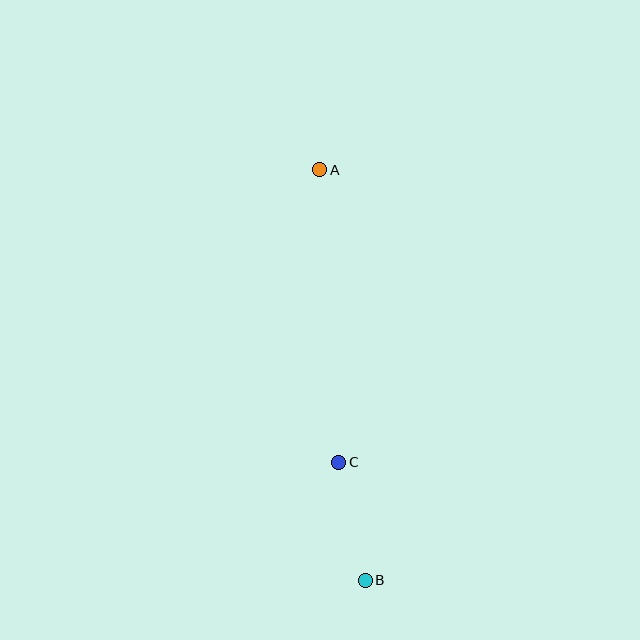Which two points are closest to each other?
Points B and C are closest to each other.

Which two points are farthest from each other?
Points A and B are farthest from each other.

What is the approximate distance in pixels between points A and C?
The distance between A and C is approximately 293 pixels.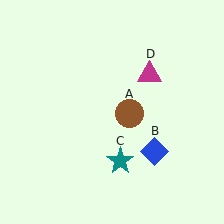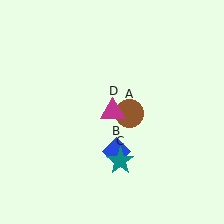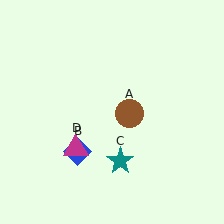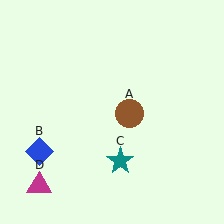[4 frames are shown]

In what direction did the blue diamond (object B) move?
The blue diamond (object B) moved left.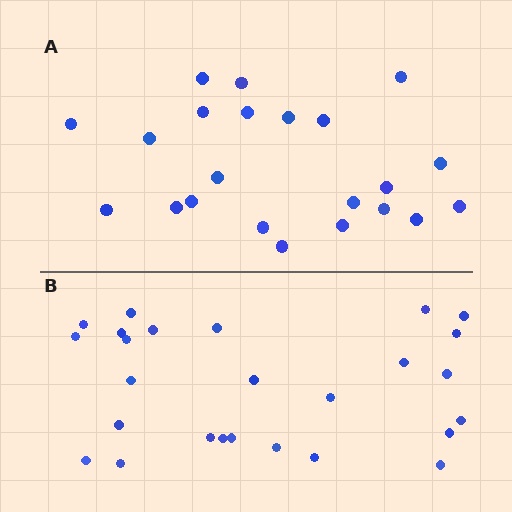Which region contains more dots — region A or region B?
Region B (the bottom region) has more dots.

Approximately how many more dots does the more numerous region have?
Region B has about 4 more dots than region A.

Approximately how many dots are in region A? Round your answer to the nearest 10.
About 20 dots. (The exact count is 22, which rounds to 20.)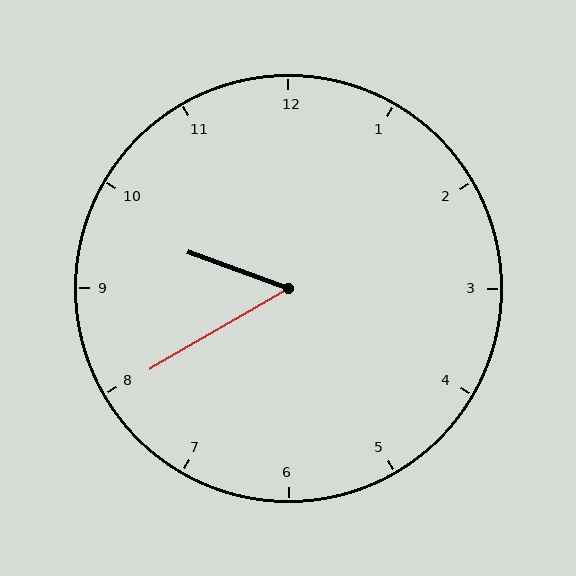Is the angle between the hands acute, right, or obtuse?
It is acute.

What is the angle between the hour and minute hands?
Approximately 50 degrees.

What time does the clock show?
9:40.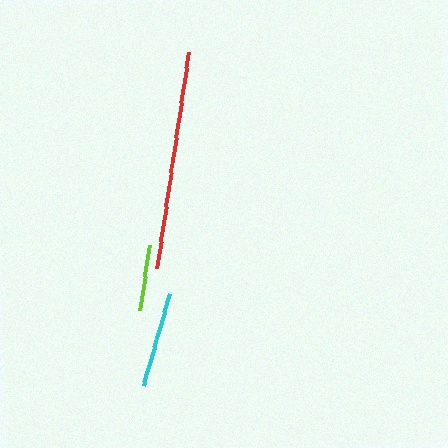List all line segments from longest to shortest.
From longest to shortest: red, cyan, lime.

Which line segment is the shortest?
The lime line is the shortest at approximately 66 pixels.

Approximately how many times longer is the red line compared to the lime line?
The red line is approximately 3.3 times the length of the lime line.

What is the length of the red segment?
The red segment is approximately 218 pixels long.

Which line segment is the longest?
The red line is the longest at approximately 218 pixels.